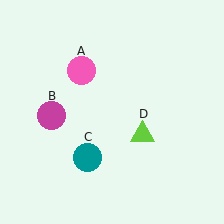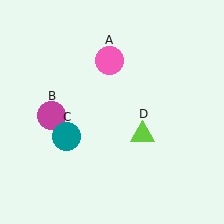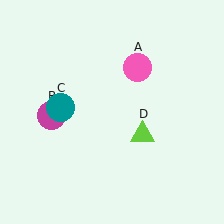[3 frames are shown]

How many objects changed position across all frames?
2 objects changed position: pink circle (object A), teal circle (object C).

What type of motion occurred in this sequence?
The pink circle (object A), teal circle (object C) rotated clockwise around the center of the scene.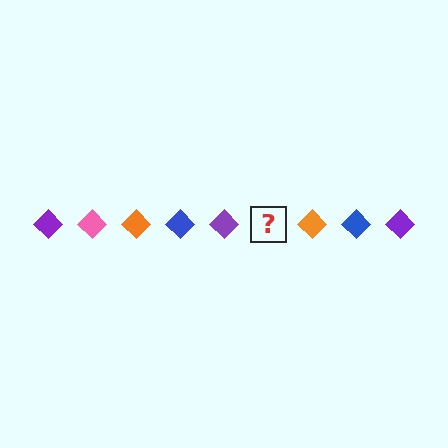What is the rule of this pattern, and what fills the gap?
The rule is that the pattern cycles through purple, pink, orange, blue diamonds. The gap should be filled with a pink diamond.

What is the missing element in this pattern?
The missing element is a pink diamond.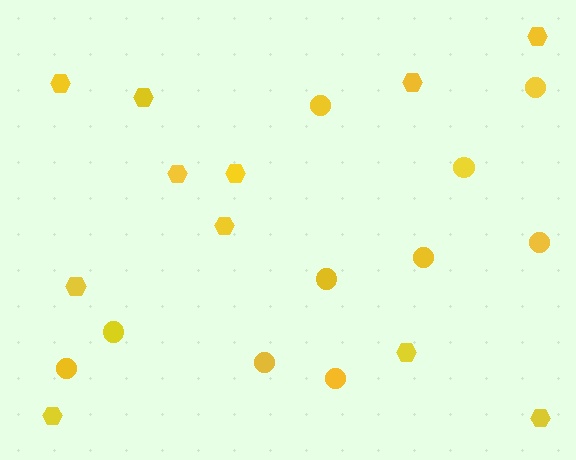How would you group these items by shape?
There are 2 groups: one group of circles (10) and one group of hexagons (11).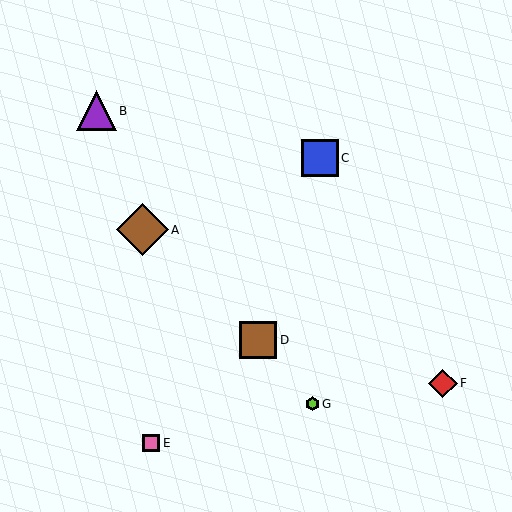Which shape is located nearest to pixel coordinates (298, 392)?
The lime hexagon (labeled G) at (312, 404) is nearest to that location.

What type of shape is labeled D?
Shape D is a brown square.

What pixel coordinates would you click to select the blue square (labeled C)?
Click at (320, 158) to select the blue square C.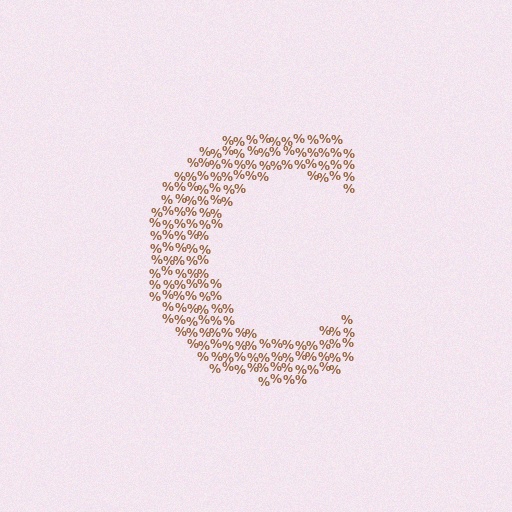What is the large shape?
The large shape is the letter C.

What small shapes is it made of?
It is made of small percent signs.